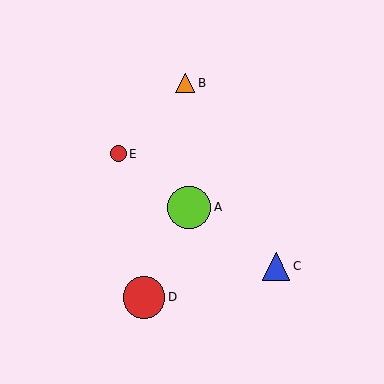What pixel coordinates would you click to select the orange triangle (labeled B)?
Click at (185, 83) to select the orange triangle B.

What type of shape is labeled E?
Shape E is a red circle.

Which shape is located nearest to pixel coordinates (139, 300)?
The red circle (labeled D) at (144, 297) is nearest to that location.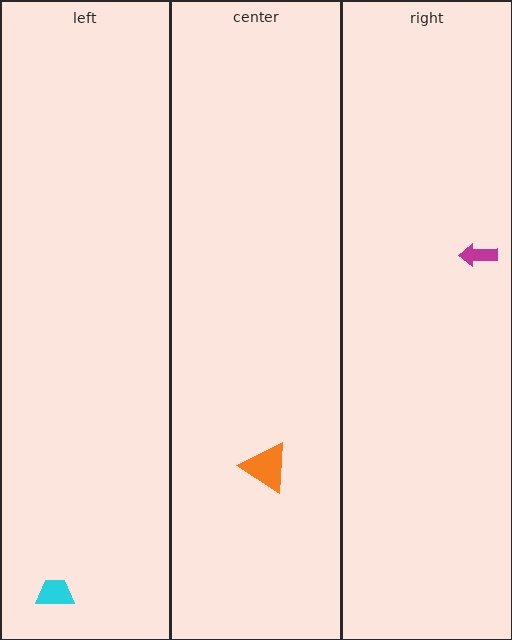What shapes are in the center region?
The orange triangle.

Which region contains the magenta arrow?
The right region.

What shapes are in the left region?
The cyan trapezoid.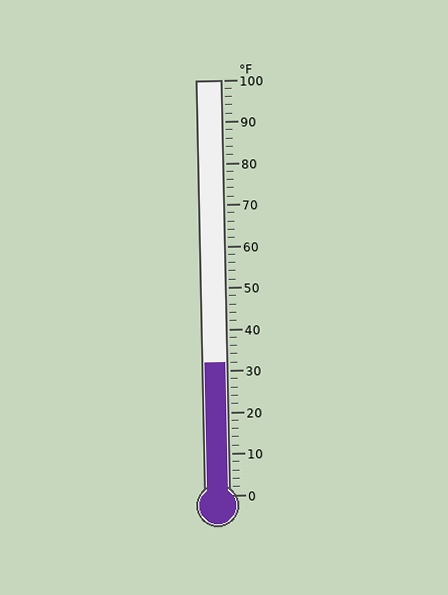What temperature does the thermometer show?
The thermometer shows approximately 32°F.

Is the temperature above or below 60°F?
The temperature is below 60°F.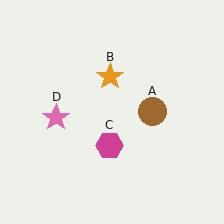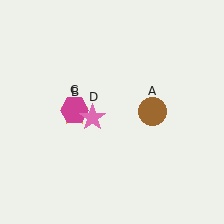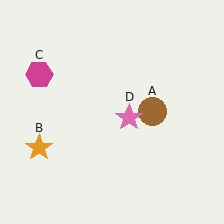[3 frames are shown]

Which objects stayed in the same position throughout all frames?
Brown circle (object A) remained stationary.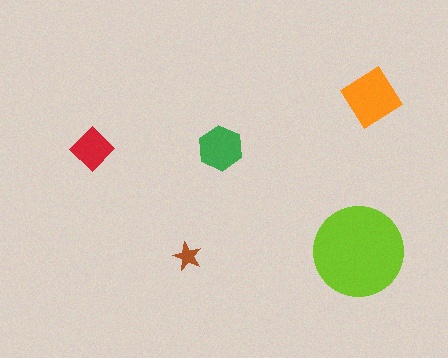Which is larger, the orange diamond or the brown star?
The orange diamond.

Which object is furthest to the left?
The red diamond is leftmost.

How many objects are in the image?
There are 5 objects in the image.